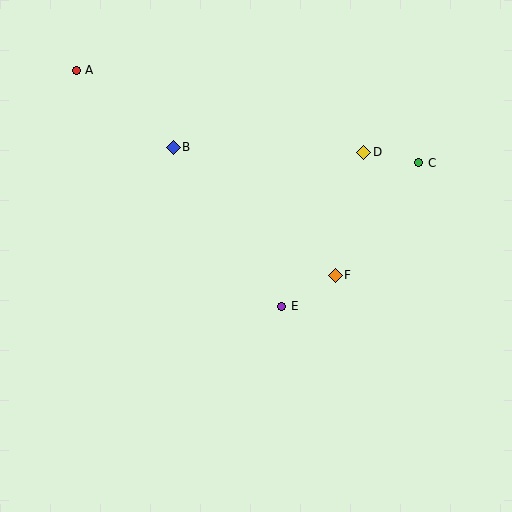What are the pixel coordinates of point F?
Point F is at (335, 275).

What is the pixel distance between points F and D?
The distance between F and D is 126 pixels.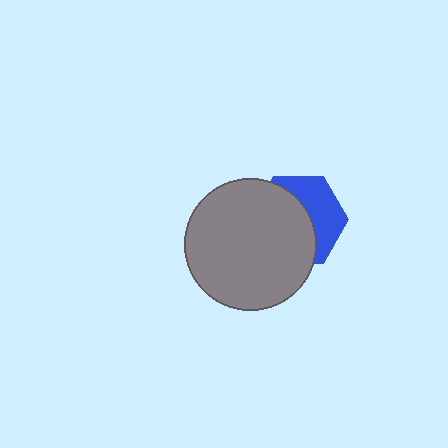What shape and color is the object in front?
The object in front is a gray circle.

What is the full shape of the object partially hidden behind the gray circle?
The partially hidden object is a blue hexagon.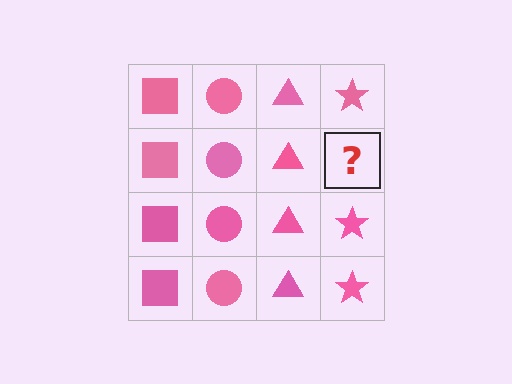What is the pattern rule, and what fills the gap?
The rule is that each column has a consistent shape. The gap should be filled with a pink star.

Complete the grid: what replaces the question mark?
The question mark should be replaced with a pink star.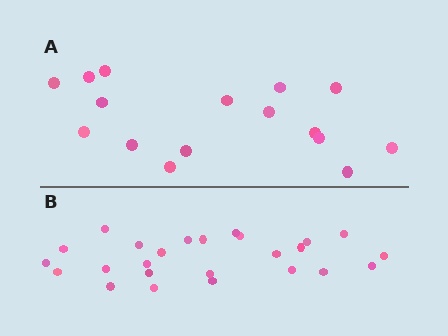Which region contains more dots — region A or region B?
Region B (the bottom region) has more dots.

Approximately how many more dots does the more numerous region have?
Region B has roughly 8 or so more dots than region A.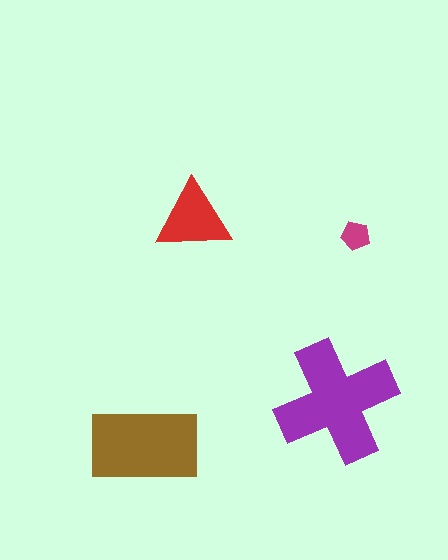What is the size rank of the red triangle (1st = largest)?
3rd.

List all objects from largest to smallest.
The purple cross, the brown rectangle, the red triangle, the magenta pentagon.